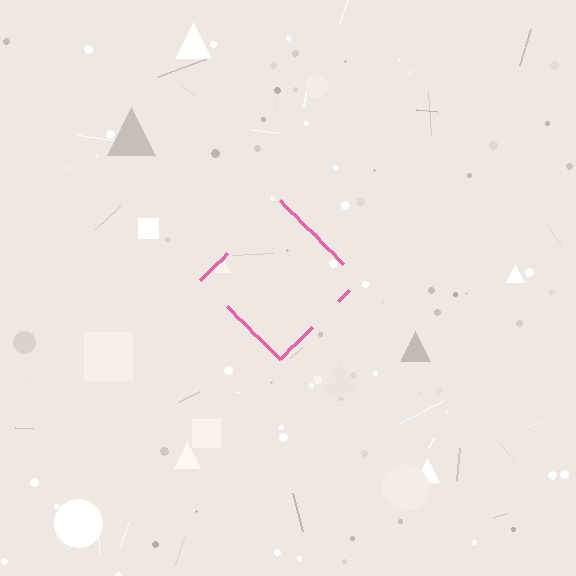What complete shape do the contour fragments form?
The contour fragments form a diamond.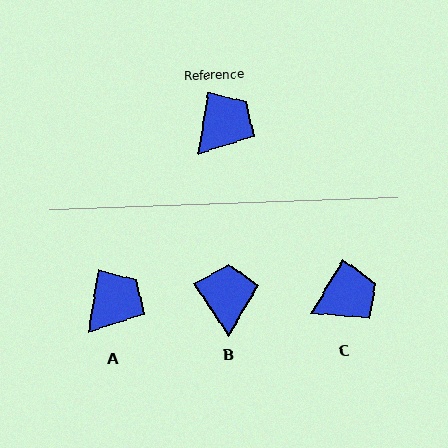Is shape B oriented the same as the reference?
No, it is off by about 42 degrees.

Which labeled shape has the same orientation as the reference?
A.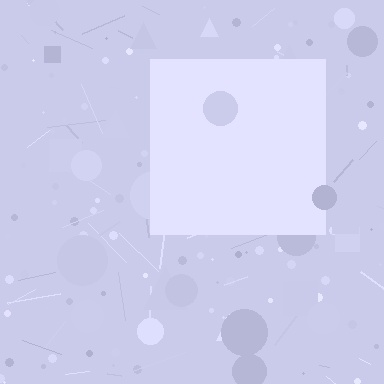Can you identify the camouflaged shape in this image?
The camouflaged shape is a square.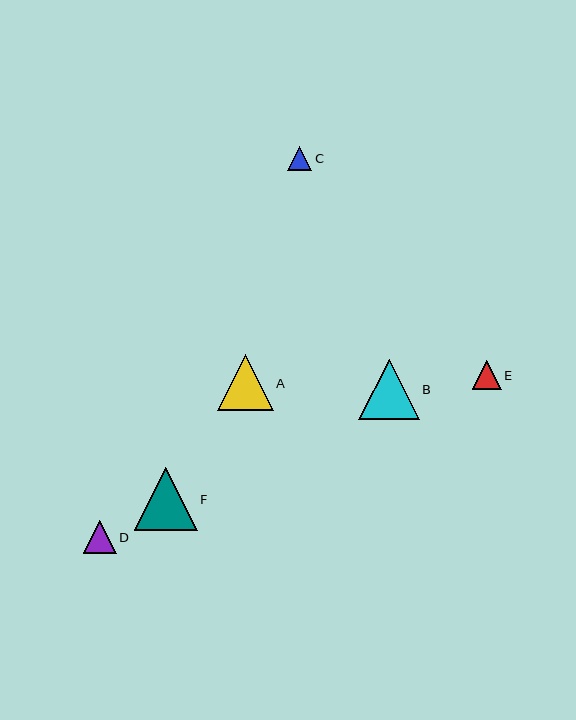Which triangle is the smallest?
Triangle C is the smallest with a size of approximately 25 pixels.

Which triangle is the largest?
Triangle F is the largest with a size of approximately 63 pixels.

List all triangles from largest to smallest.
From largest to smallest: F, B, A, D, E, C.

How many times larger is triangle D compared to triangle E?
Triangle D is approximately 1.1 times the size of triangle E.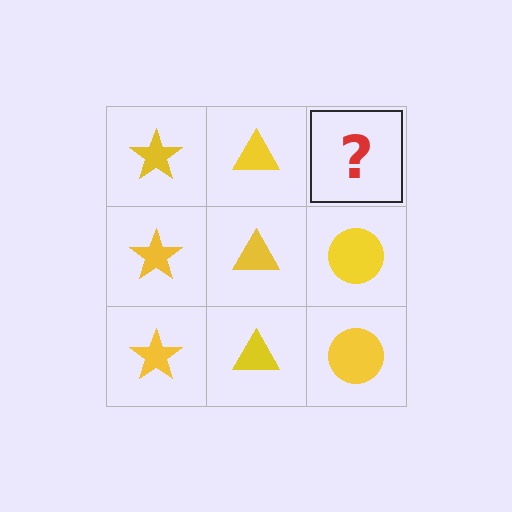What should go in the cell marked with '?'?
The missing cell should contain a yellow circle.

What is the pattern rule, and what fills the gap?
The rule is that each column has a consistent shape. The gap should be filled with a yellow circle.